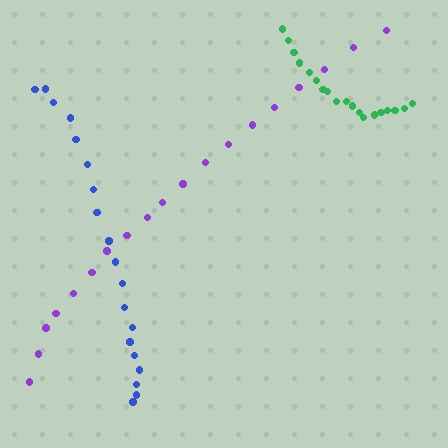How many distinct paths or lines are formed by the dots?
There are 3 distinct paths.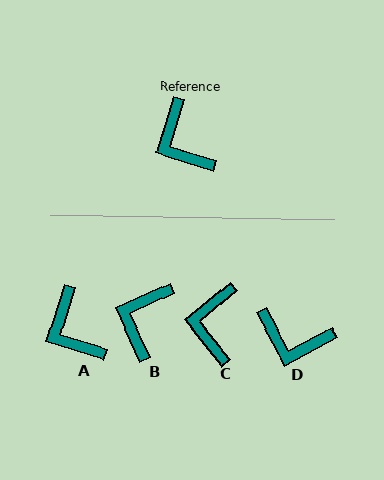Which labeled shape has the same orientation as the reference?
A.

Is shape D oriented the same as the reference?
No, it is off by about 45 degrees.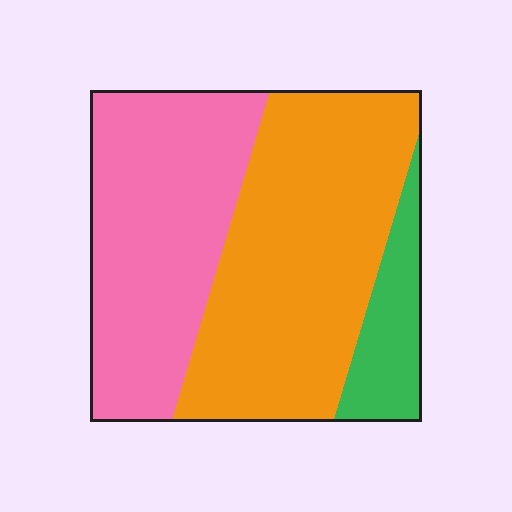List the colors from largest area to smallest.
From largest to smallest: orange, pink, green.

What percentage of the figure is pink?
Pink takes up between a quarter and a half of the figure.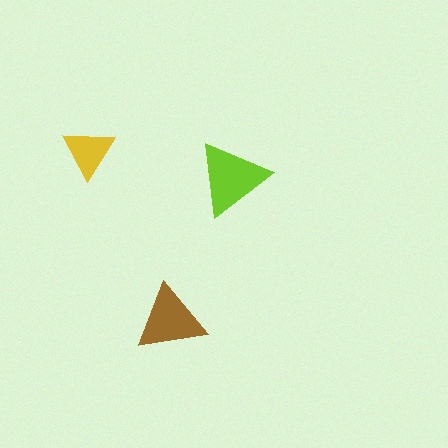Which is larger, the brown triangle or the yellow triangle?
The brown one.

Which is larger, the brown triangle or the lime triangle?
The lime one.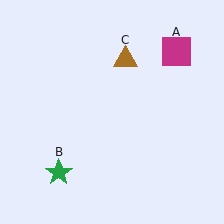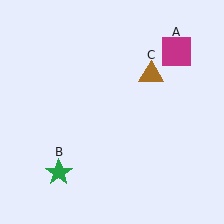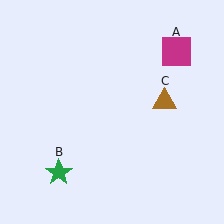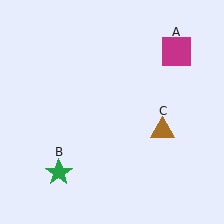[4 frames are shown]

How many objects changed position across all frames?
1 object changed position: brown triangle (object C).